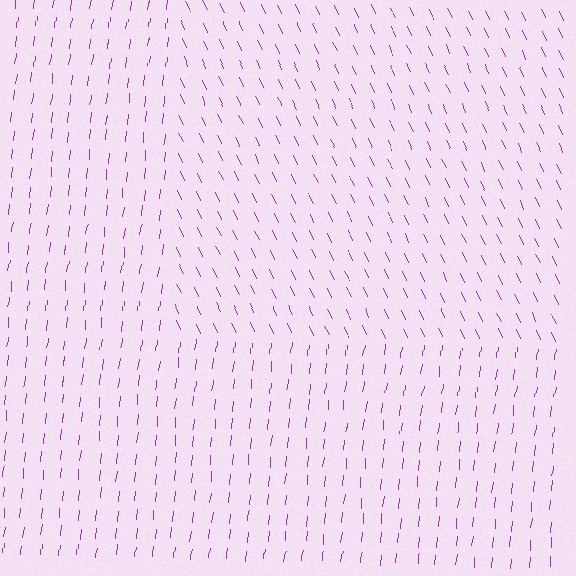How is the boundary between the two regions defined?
The boundary is defined purely by a change in line orientation (approximately 31 degrees difference). All lines are the same color and thickness.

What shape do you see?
I see a rectangle.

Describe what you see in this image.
The image is filled with small purple line segments. A rectangle region in the image has lines oriented differently from the surrounding lines, creating a visible texture boundary.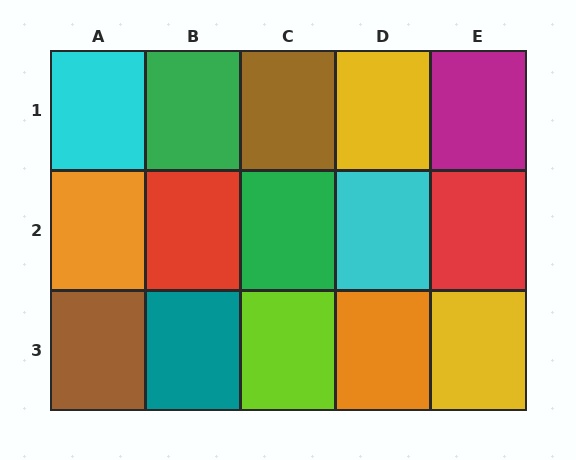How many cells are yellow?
2 cells are yellow.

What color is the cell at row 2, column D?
Cyan.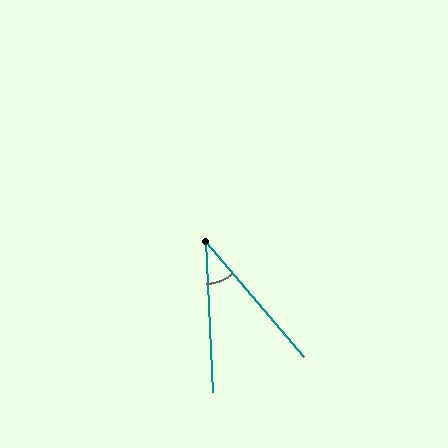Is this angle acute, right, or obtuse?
It is acute.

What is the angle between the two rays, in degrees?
Approximately 38 degrees.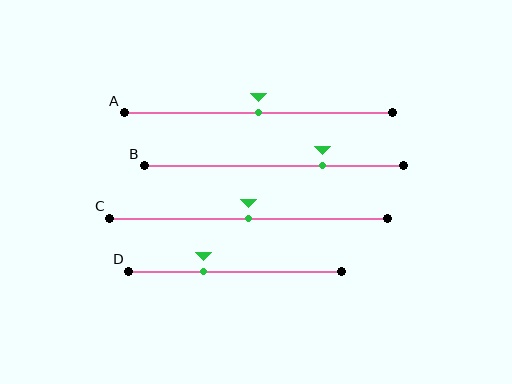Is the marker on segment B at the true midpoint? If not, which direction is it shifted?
No, the marker on segment B is shifted to the right by about 19% of the segment length.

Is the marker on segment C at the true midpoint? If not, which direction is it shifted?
Yes, the marker on segment C is at the true midpoint.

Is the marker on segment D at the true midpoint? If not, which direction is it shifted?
No, the marker on segment D is shifted to the left by about 15% of the segment length.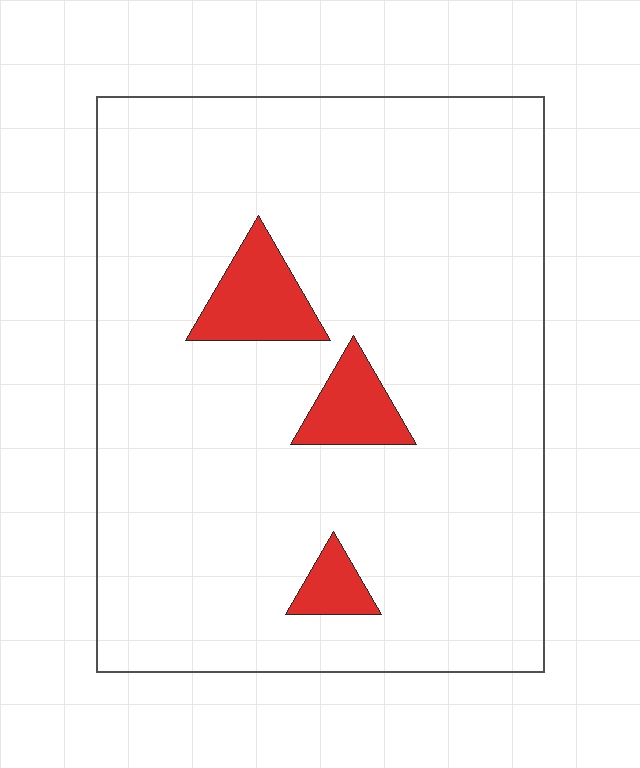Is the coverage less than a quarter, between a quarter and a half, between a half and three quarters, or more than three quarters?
Less than a quarter.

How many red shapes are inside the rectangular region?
3.